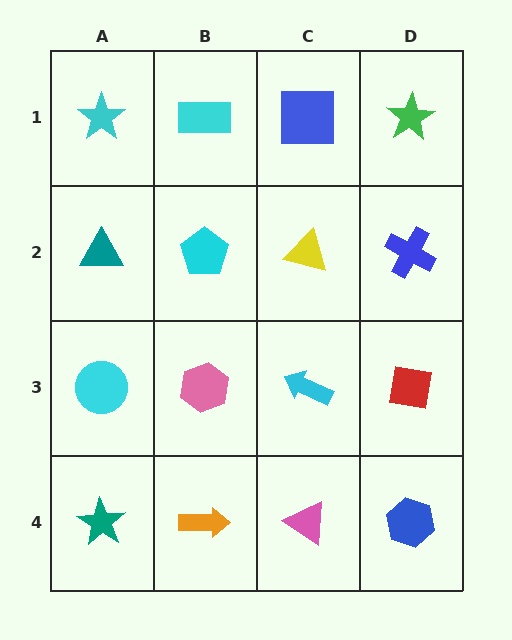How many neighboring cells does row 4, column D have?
2.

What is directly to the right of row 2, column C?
A blue cross.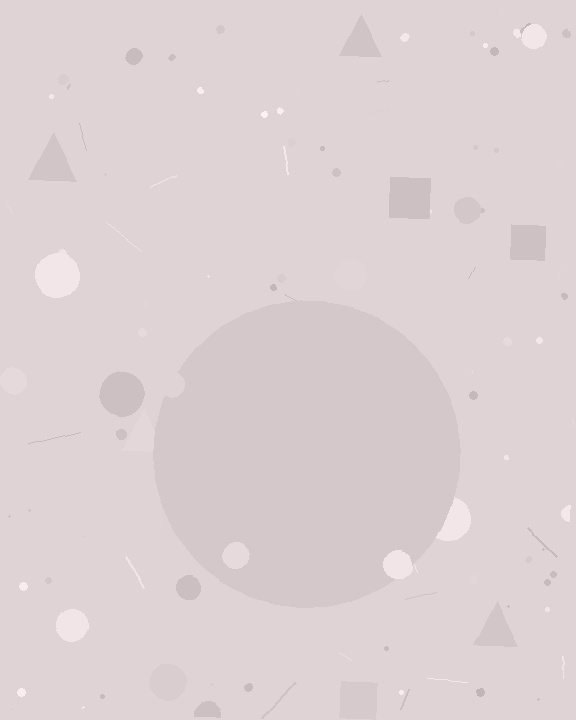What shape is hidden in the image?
A circle is hidden in the image.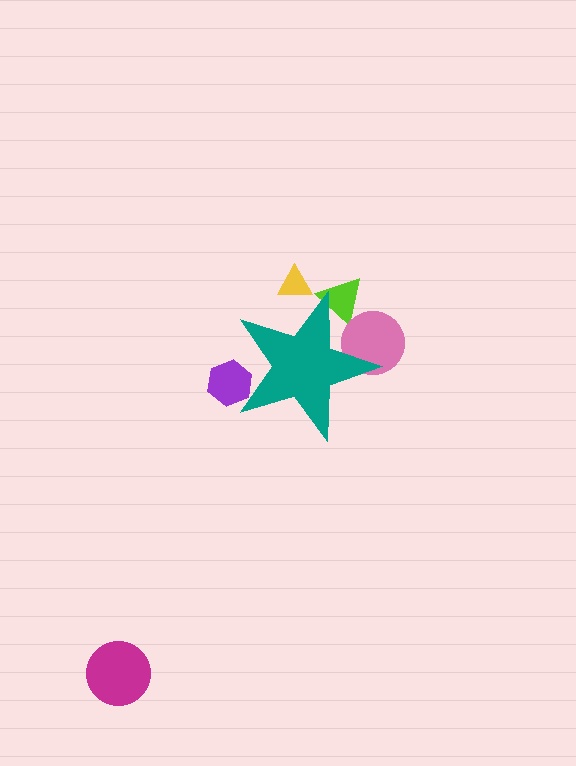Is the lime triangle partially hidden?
Yes, the lime triangle is partially hidden behind the teal star.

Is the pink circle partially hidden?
Yes, the pink circle is partially hidden behind the teal star.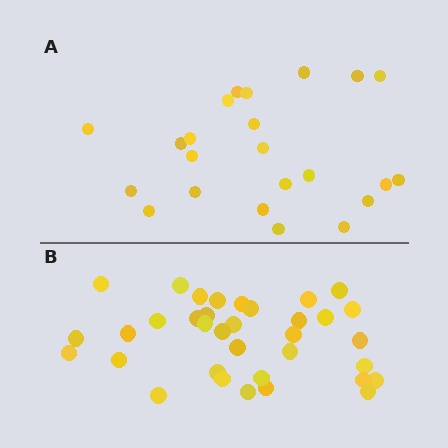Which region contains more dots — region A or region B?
Region B (the bottom region) has more dots.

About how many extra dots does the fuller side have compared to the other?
Region B has roughly 12 or so more dots than region A.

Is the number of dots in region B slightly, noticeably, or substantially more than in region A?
Region B has substantially more. The ratio is roughly 1.5 to 1.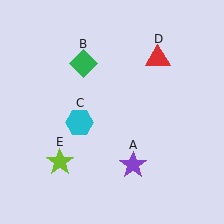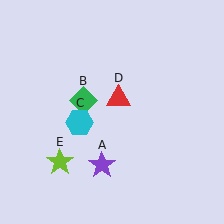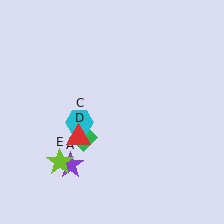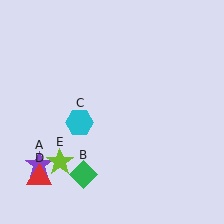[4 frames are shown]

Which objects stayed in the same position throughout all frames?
Cyan hexagon (object C) and lime star (object E) remained stationary.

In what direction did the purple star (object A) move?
The purple star (object A) moved left.